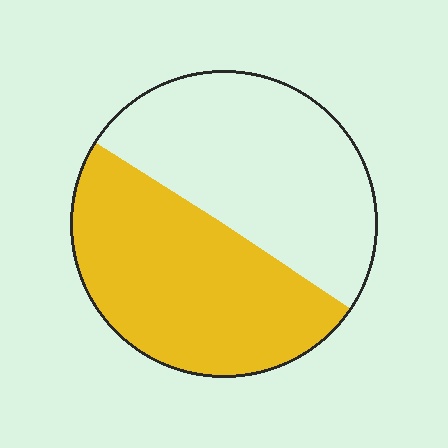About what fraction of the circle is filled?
About one half (1/2).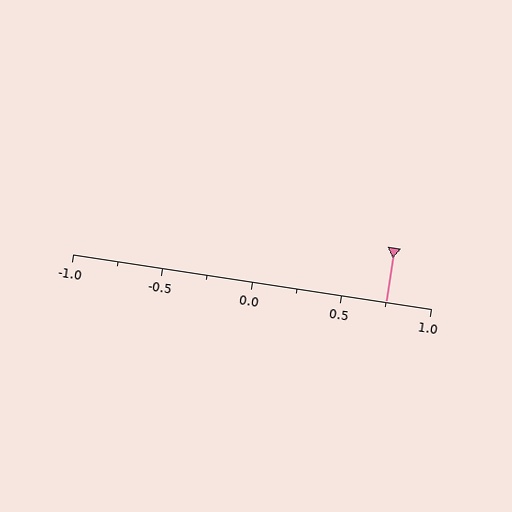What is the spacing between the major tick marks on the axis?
The major ticks are spaced 0.5 apart.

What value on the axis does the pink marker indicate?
The marker indicates approximately 0.75.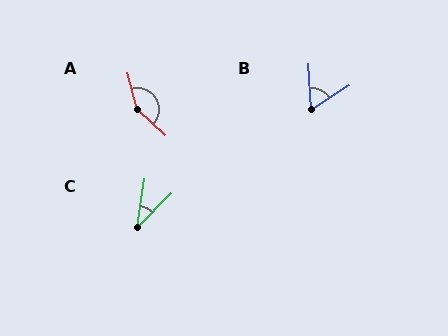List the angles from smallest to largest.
C (36°), B (61°), A (147°).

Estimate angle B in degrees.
Approximately 61 degrees.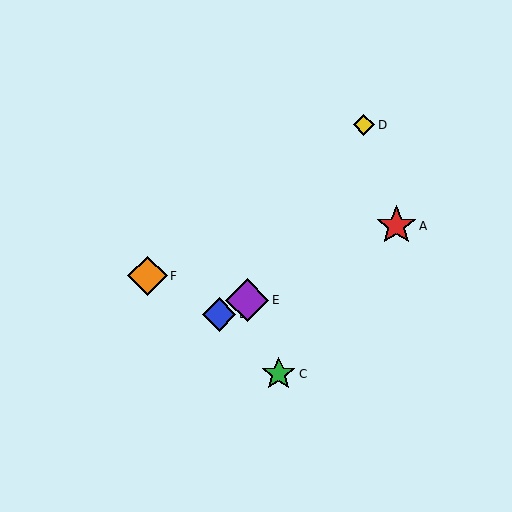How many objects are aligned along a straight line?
3 objects (A, B, E) are aligned along a straight line.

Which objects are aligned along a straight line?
Objects A, B, E are aligned along a straight line.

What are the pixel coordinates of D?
Object D is at (364, 125).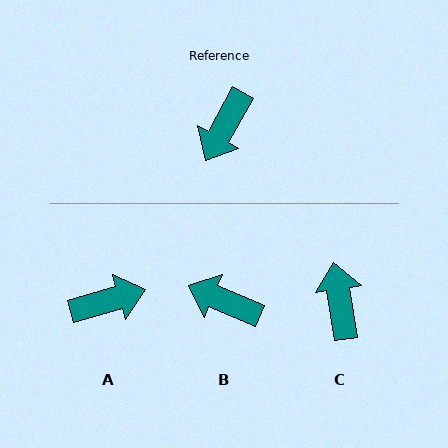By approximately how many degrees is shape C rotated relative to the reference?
Approximately 142 degrees clockwise.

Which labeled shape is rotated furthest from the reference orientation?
C, about 142 degrees away.